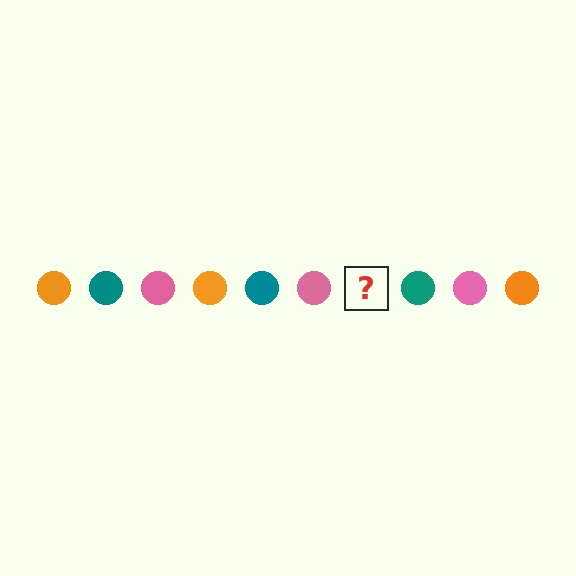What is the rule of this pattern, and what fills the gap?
The rule is that the pattern cycles through orange, teal, pink circles. The gap should be filled with an orange circle.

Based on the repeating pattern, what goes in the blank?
The blank should be an orange circle.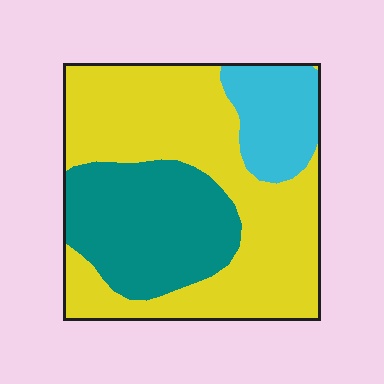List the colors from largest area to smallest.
From largest to smallest: yellow, teal, cyan.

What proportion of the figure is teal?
Teal covers about 30% of the figure.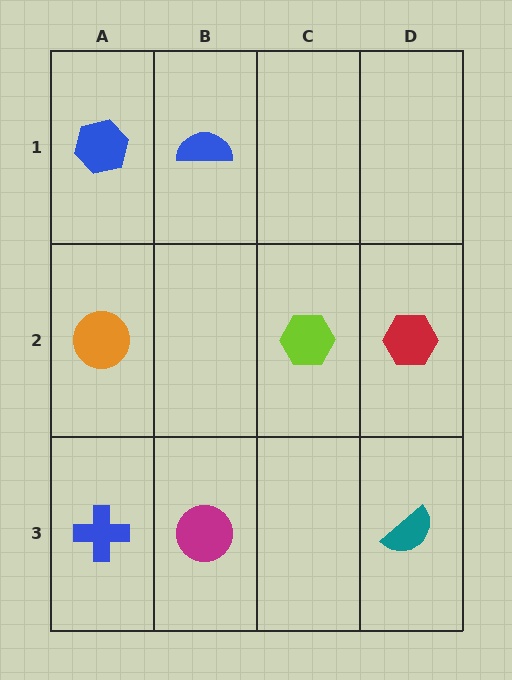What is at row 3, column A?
A blue cross.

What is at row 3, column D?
A teal semicircle.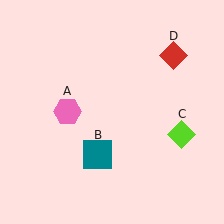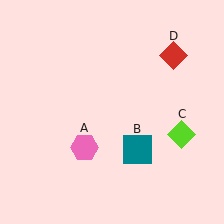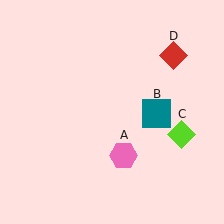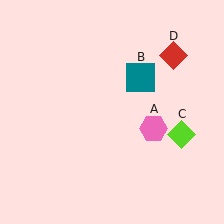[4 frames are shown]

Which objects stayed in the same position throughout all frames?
Lime diamond (object C) and red diamond (object D) remained stationary.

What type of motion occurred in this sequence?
The pink hexagon (object A), teal square (object B) rotated counterclockwise around the center of the scene.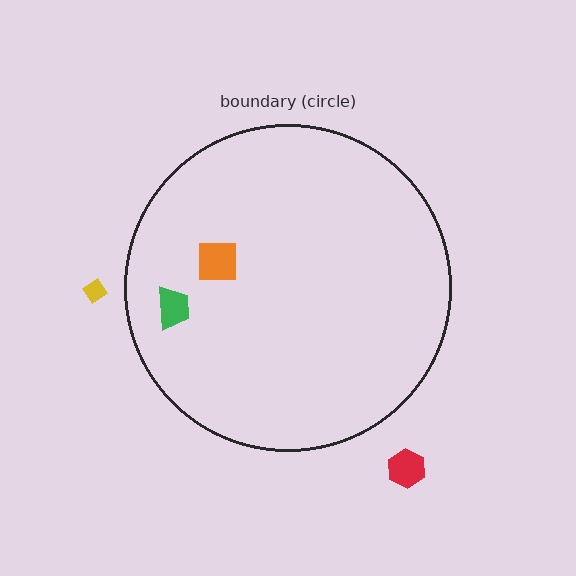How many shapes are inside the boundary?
2 inside, 2 outside.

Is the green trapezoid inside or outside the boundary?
Inside.